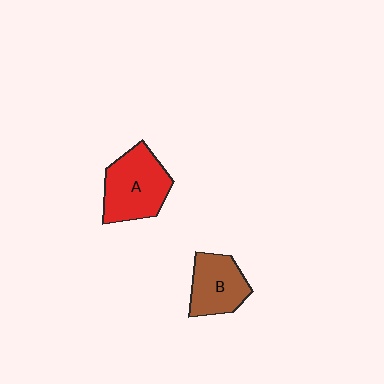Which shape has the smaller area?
Shape B (brown).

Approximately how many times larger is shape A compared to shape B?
Approximately 1.3 times.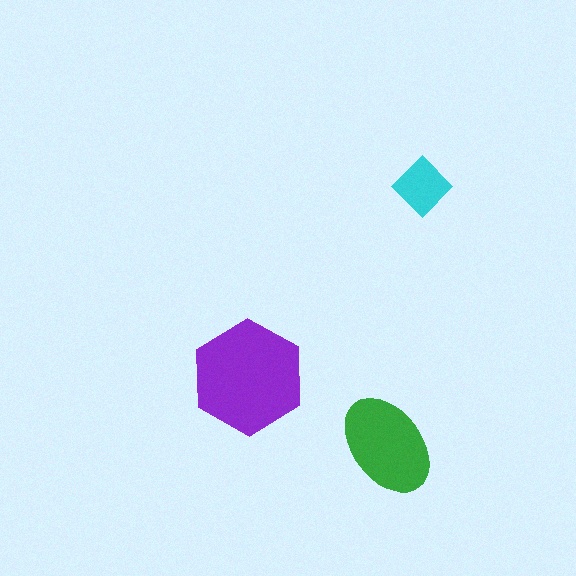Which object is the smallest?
The cyan diamond.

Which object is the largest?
The purple hexagon.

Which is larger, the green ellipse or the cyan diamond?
The green ellipse.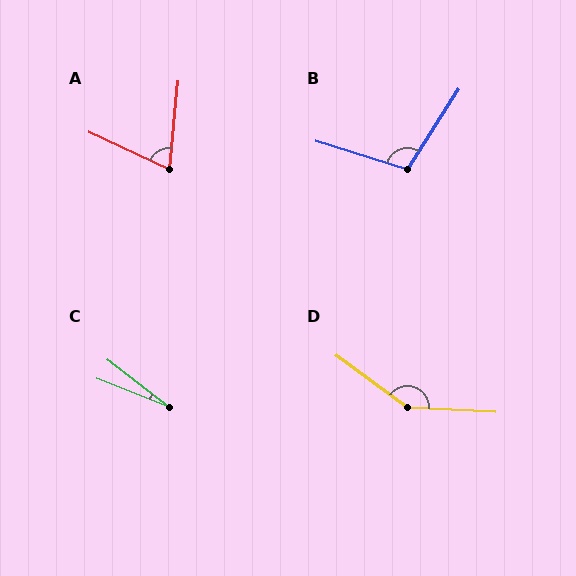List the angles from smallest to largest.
C (16°), A (71°), B (106°), D (147°).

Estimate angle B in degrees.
Approximately 106 degrees.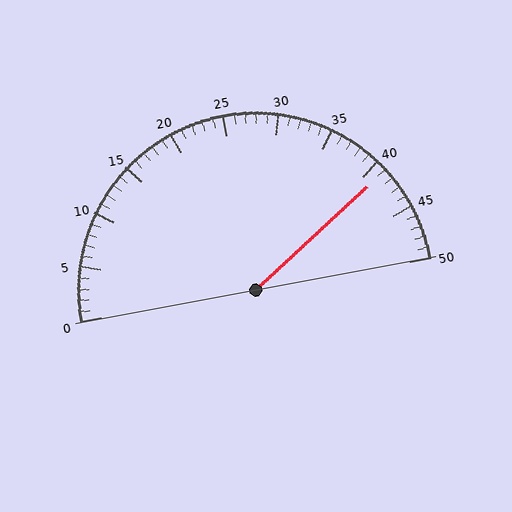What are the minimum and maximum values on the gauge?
The gauge ranges from 0 to 50.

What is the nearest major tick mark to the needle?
The nearest major tick mark is 40.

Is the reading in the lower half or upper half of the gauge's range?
The reading is in the upper half of the range (0 to 50).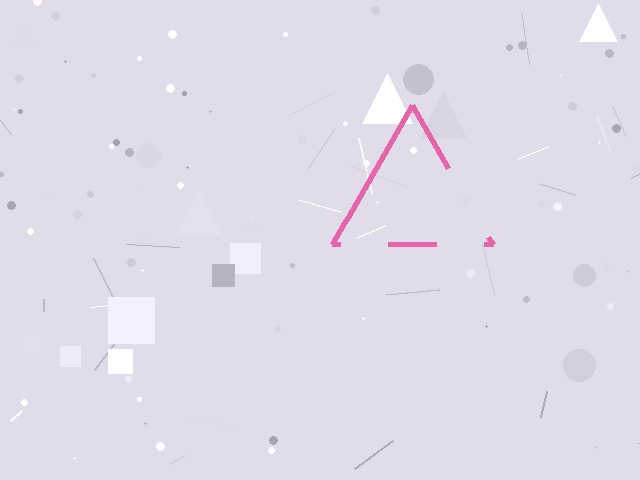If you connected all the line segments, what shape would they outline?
They would outline a triangle.